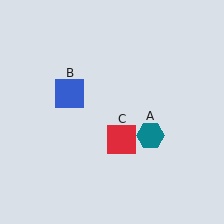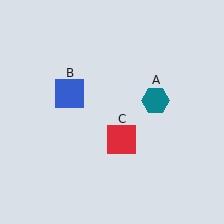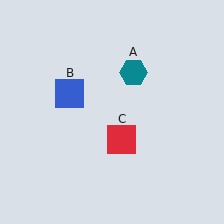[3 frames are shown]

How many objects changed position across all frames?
1 object changed position: teal hexagon (object A).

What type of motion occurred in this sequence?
The teal hexagon (object A) rotated counterclockwise around the center of the scene.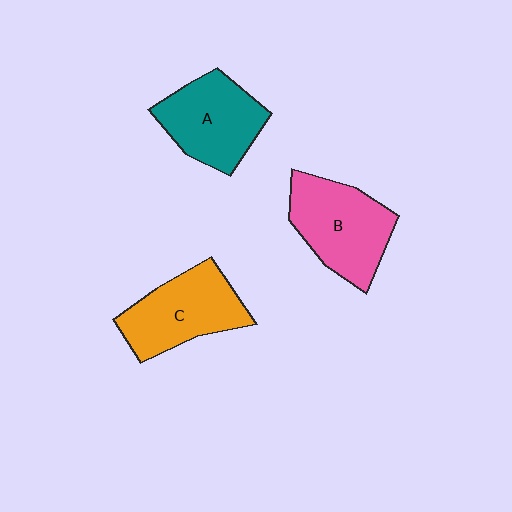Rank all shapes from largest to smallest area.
From largest to smallest: B (pink), C (orange), A (teal).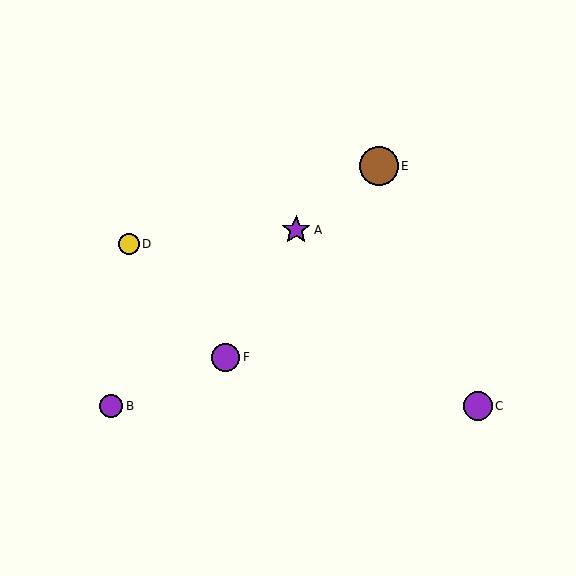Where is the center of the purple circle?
The center of the purple circle is at (478, 406).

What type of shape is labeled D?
Shape D is a yellow circle.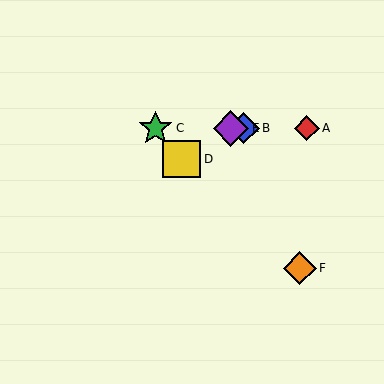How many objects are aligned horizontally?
4 objects (A, B, C, E) are aligned horizontally.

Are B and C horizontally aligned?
Yes, both are at y≈128.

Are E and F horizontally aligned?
No, E is at y≈128 and F is at y≈268.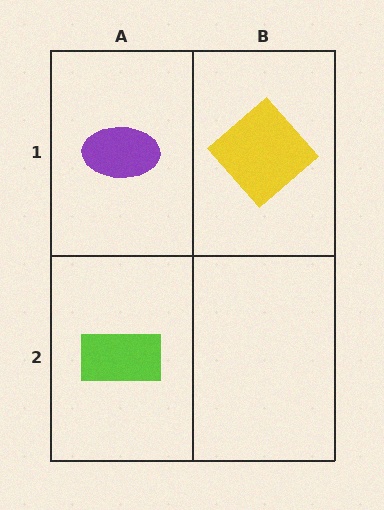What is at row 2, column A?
A lime rectangle.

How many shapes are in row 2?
1 shape.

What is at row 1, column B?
A yellow diamond.